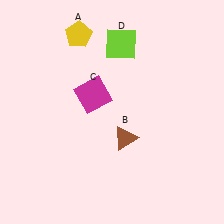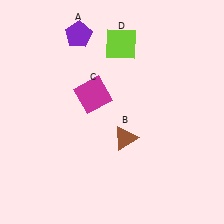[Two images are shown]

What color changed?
The pentagon (A) changed from yellow in Image 1 to purple in Image 2.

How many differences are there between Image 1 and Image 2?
There is 1 difference between the two images.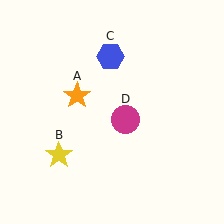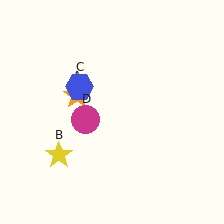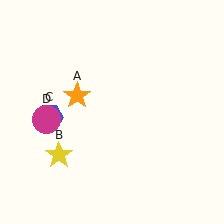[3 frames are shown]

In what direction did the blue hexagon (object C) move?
The blue hexagon (object C) moved down and to the left.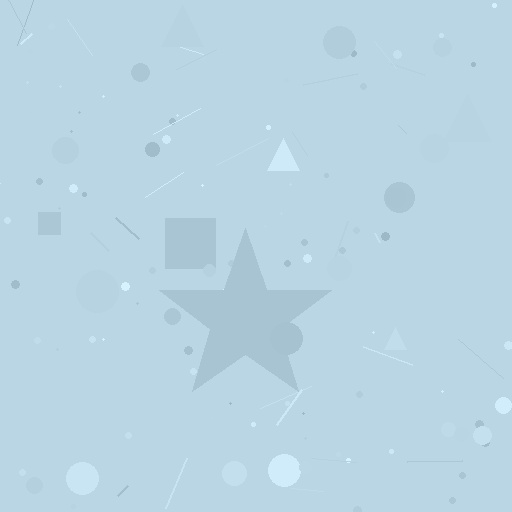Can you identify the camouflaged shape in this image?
The camouflaged shape is a star.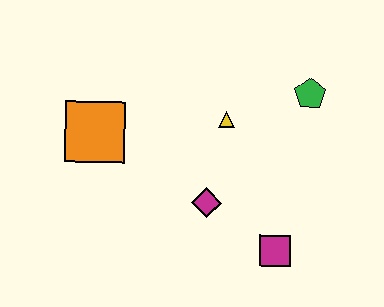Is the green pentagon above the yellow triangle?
Yes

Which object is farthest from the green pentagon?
The orange square is farthest from the green pentagon.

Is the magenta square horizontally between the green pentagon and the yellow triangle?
Yes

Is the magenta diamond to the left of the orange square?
No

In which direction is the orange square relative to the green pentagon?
The orange square is to the left of the green pentagon.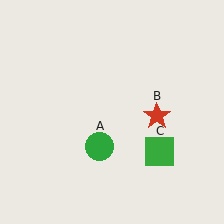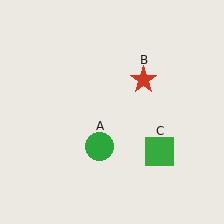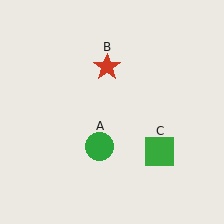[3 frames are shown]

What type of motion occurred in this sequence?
The red star (object B) rotated counterclockwise around the center of the scene.